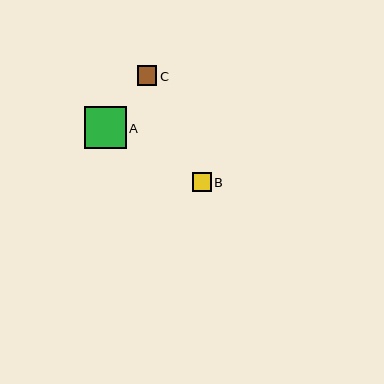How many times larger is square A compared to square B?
Square A is approximately 2.2 times the size of square B.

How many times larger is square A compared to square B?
Square A is approximately 2.2 times the size of square B.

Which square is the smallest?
Square B is the smallest with a size of approximately 19 pixels.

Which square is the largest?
Square A is the largest with a size of approximately 42 pixels.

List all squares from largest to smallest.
From largest to smallest: A, C, B.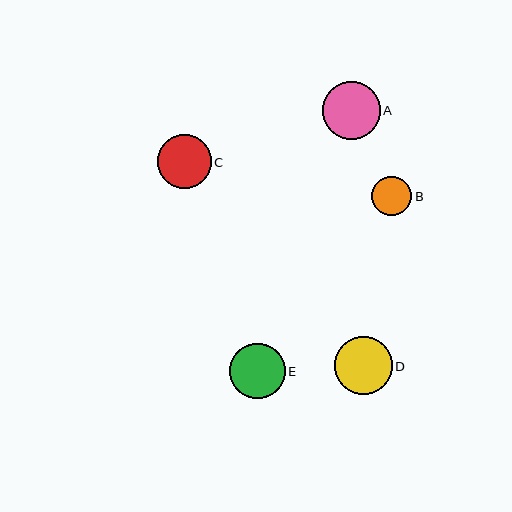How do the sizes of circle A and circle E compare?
Circle A and circle E are approximately the same size.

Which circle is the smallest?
Circle B is the smallest with a size of approximately 40 pixels.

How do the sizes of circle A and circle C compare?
Circle A and circle C are approximately the same size.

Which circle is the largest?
Circle D is the largest with a size of approximately 58 pixels.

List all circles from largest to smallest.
From largest to smallest: D, A, E, C, B.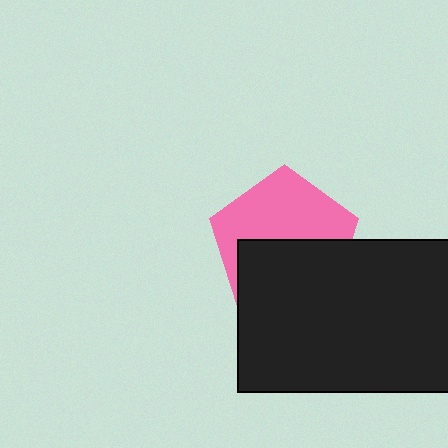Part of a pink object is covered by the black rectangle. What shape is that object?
It is a pentagon.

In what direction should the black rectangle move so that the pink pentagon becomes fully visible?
The black rectangle should move down. That is the shortest direction to clear the overlap and leave the pink pentagon fully visible.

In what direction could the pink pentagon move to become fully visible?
The pink pentagon could move up. That would shift it out from behind the black rectangle entirely.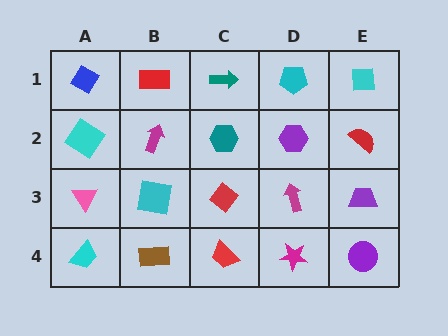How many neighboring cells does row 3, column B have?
4.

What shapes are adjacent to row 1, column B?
A magenta arrow (row 2, column B), a blue diamond (row 1, column A), a teal arrow (row 1, column C).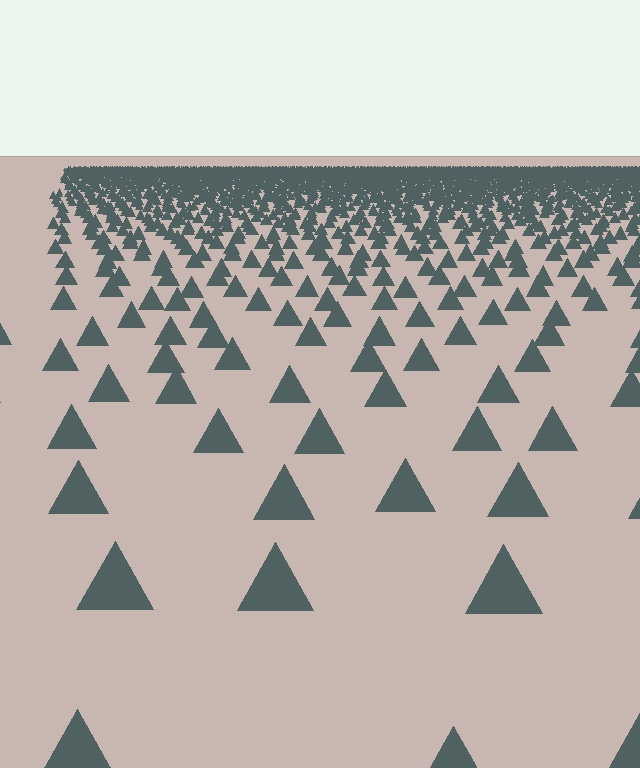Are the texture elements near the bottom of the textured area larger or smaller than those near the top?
Larger. Near the bottom, elements are closer to the viewer and appear at a bigger on-screen size.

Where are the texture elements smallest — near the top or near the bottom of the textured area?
Near the top.